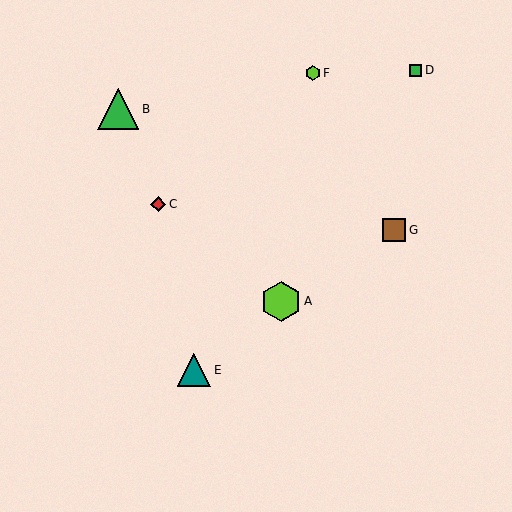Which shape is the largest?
The green triangle (labeled B) is the largest.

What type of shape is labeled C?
Shape C is a red diamond.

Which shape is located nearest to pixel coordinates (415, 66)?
The green square (labeled D) at (416, 70) is nearest to that location.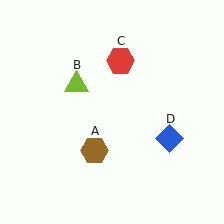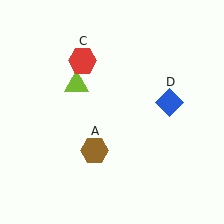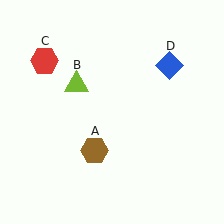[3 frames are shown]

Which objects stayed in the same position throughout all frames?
Brown hexagon (object A) and lime triangle (object B) remained stationary.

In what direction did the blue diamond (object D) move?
The blue diamond (object D) moved up.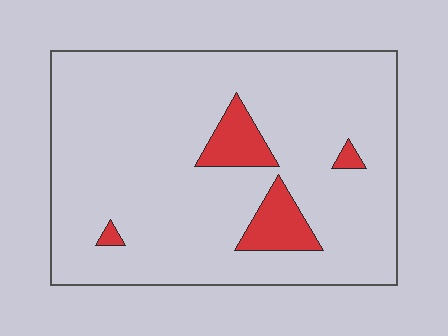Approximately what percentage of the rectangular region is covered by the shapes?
Approximately 10%.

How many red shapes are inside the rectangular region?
4.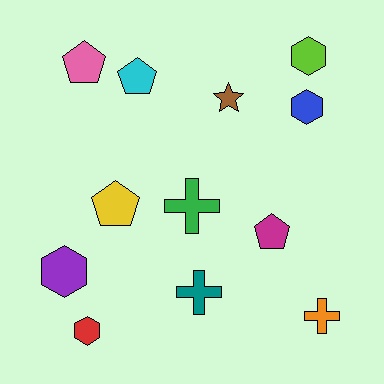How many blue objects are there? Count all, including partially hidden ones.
There is 1 blue object.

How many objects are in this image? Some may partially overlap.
There are 12 objects.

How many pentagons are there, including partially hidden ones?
There are 4 pentagons.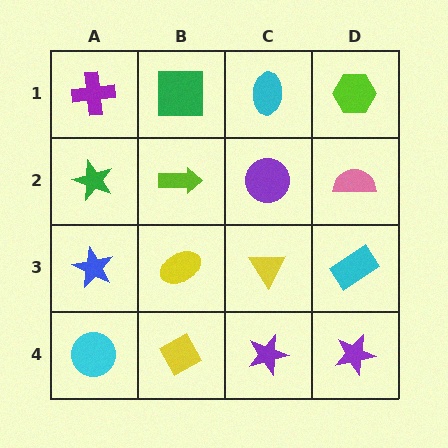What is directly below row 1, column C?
A purple circle.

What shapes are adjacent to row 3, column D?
A pink semicircle (row 2, column D), a purple star (row 4, column D), a yellow triangle (row 3, column C).